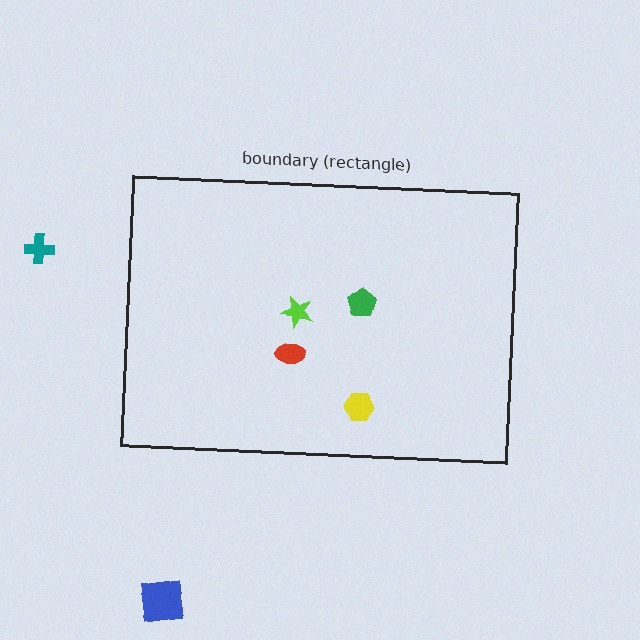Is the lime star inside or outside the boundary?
Inside.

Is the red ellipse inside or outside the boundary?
Inside.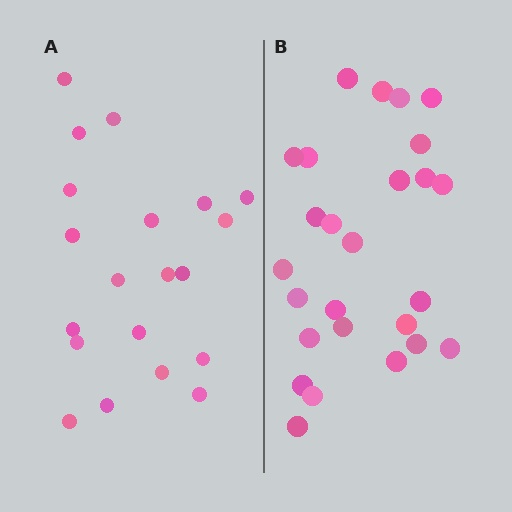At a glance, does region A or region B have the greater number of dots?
Region B (the right region) has more dots.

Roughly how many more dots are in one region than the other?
Region B has about 6 more dots than region A.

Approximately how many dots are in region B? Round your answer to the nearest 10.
About 30 dots. (The exact count is 26, which rounds to 30.)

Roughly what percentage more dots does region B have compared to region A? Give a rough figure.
About 30% more.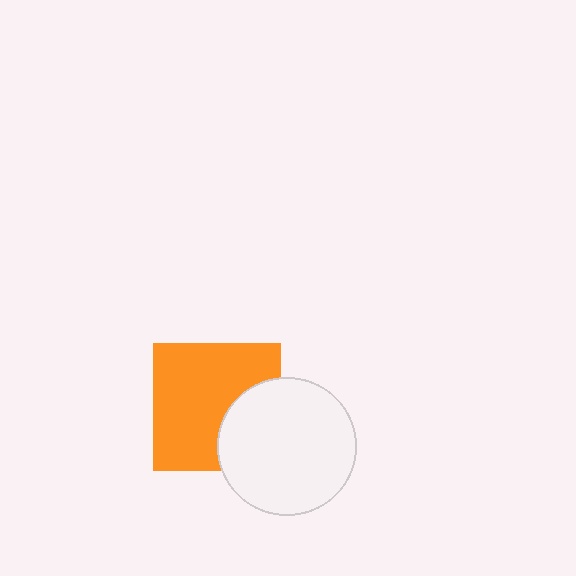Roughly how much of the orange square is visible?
Most of it is visible (roughly 70%).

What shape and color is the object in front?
The object in front is a white circle.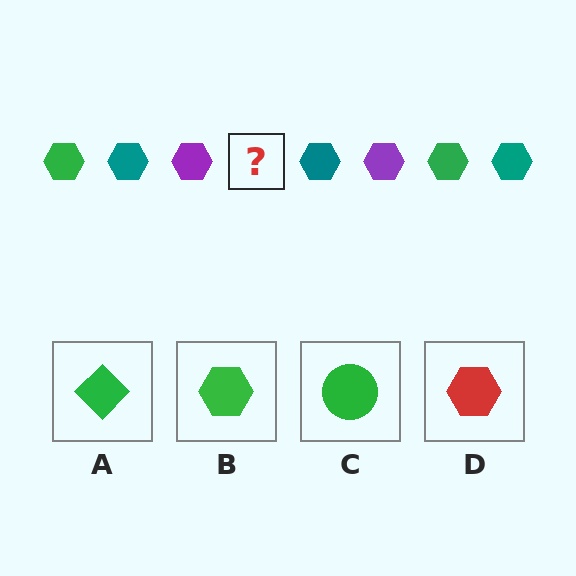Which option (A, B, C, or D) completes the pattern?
B.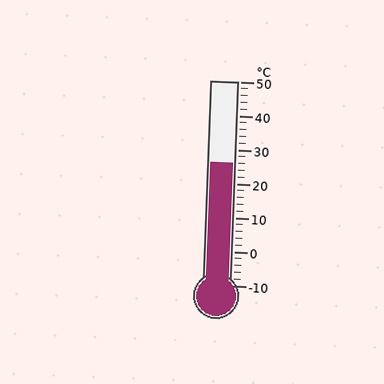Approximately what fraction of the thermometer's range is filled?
The thermometer is filled to approximately 60% of its range.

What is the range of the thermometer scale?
The thermometer scale ranges from -10°C to 50°C.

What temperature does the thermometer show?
The thermometer shows approximately 26°C.